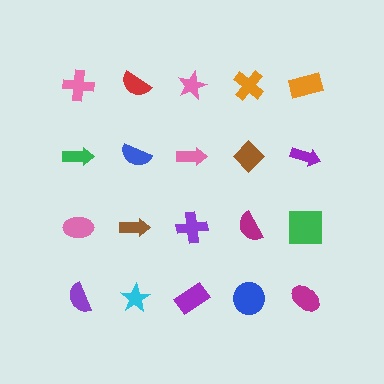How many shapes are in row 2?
5 shapes.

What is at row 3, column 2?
A brown arrow.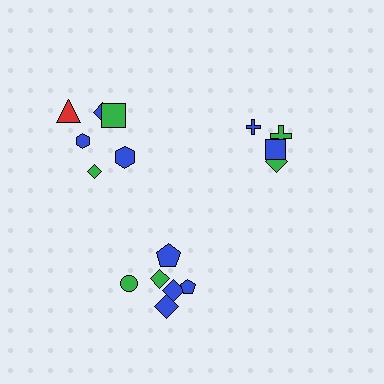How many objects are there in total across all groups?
There are 16 objects.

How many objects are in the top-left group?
There are 6 objects.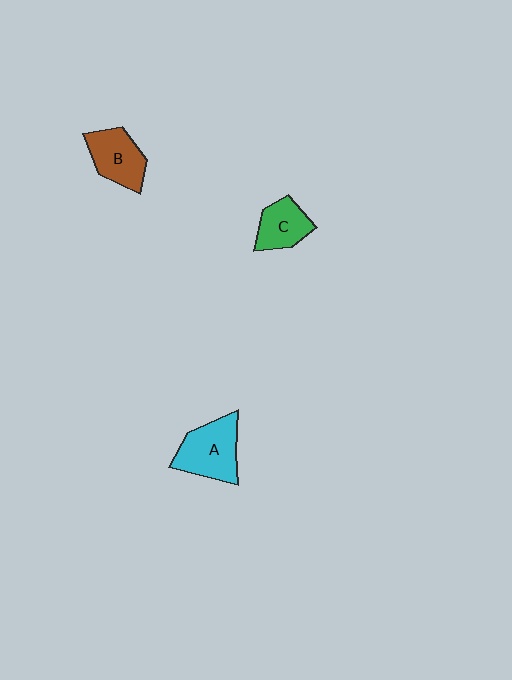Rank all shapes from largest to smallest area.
From largest to smallest: A (cyan), B (brown), C (green).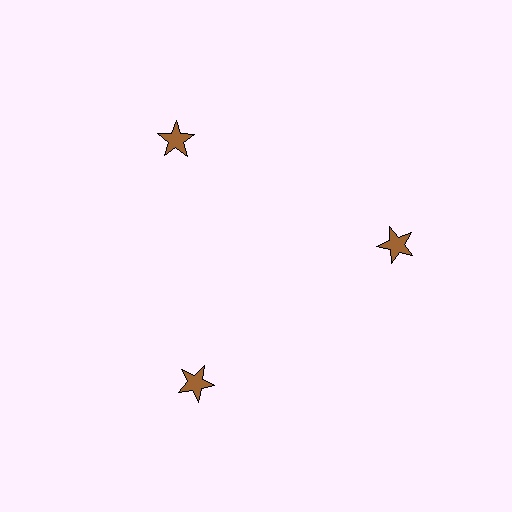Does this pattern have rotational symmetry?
Yes, this pattern has 3-fold rotational symmetry. It looks the same after rotating 120 degrees around the center.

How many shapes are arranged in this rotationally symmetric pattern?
There are 3 shapes, arranged in 3 groups of 1.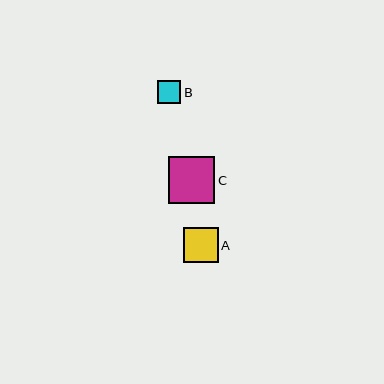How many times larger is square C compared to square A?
Square C is approximately 1.3 times the size of square A.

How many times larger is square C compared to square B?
Square C is approximately 2.0 times the size of square B.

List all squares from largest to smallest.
From largest to smallest: C, A, B.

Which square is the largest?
Square C is the largest with a size of approximately 47 pixels.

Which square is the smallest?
Square B is the smallest with a size of approximately 23 pixels.